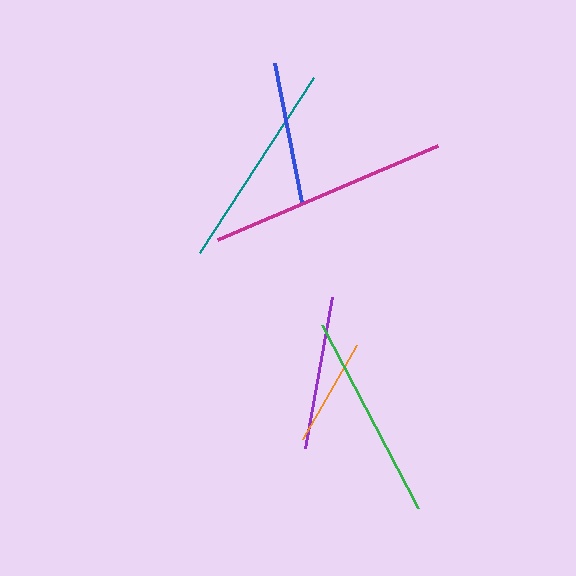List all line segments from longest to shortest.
From longest to shortest: magenta, teal, green, purple, blue, orange.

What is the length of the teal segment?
The teal segment is approximately 209 pixels long.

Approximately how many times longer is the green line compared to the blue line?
The green line is approximately 1.5 times the length of the blue line.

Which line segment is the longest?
The magenta line is the longest at approximately 238 pixels.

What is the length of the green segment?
The green segment is approximately 206 pixels long.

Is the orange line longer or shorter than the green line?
The green line is longer than the orange line.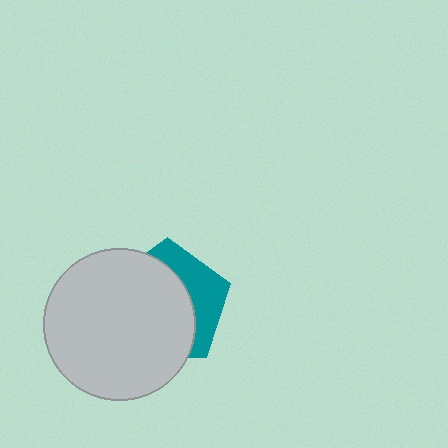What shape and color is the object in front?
The object in front is a light gray circle.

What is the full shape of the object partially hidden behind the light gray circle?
The partially hidden object is a teal pentagon.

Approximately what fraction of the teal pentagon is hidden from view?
Roughly 67% of the teal pentagon is hidden behind the light gray circle.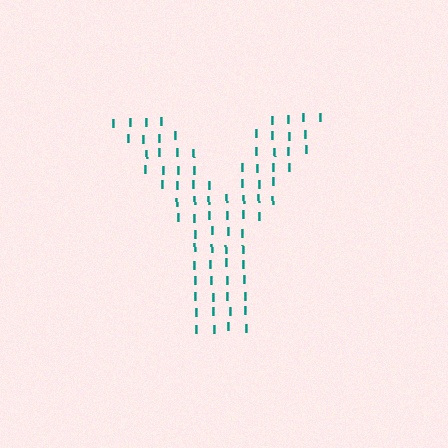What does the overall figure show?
The overall figure shows the letter Y.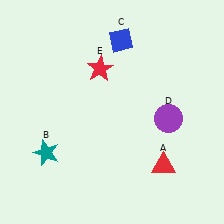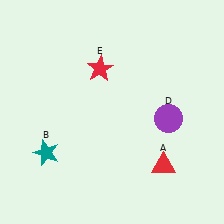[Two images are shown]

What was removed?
The blue diamond (C) was removed in Image 2.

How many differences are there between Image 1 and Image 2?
There is 1 difference between the two images.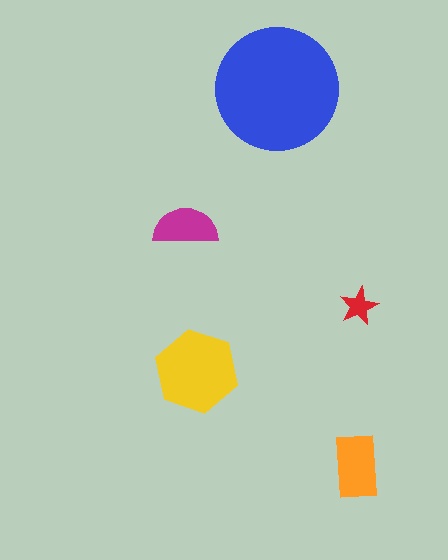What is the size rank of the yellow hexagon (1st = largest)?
2nd.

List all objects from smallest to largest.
The red star, the magenta semicircle, the orange rectangle, the yellow hexagon, the blue circle.